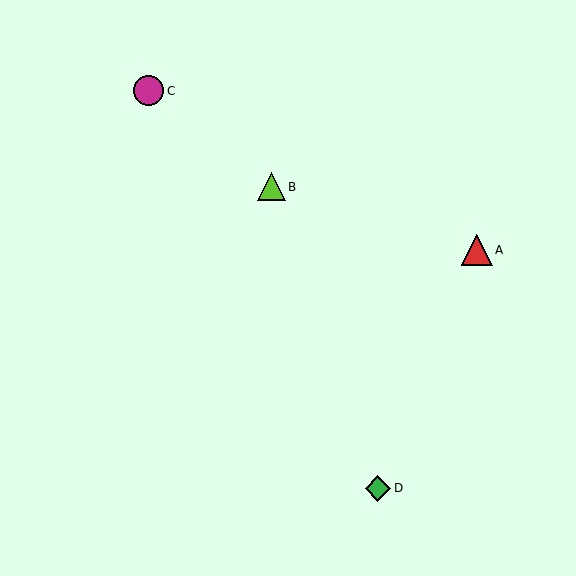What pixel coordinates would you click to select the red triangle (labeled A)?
Click at (477, 250) to select the red triangle A.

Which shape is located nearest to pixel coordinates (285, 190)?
The lime triangle (labeled B) at (271, 187) is nearest to that location.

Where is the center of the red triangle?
The center of the red triangle is at (477, 250).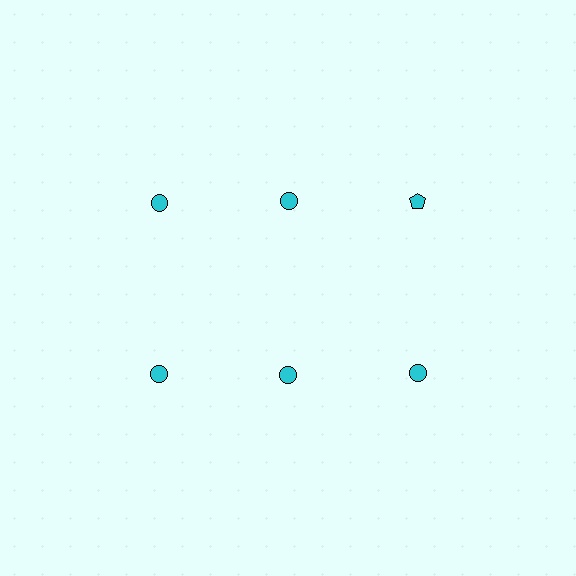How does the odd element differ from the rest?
It has a different shape: pentagon instead of circle.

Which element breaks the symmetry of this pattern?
The cyan pentagon in the top row, center column breaks the symmetry. All other shapes are cyan circles.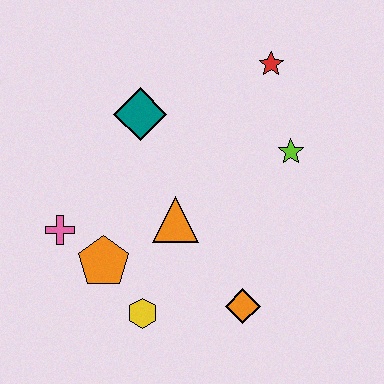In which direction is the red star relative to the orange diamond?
The red star is above the orange diamond.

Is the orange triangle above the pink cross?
Yes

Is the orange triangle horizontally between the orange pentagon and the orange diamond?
Yes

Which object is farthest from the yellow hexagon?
The red star is farthest from the yellow hexagon.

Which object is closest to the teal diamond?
The orange triangle is closest to the teal diamond.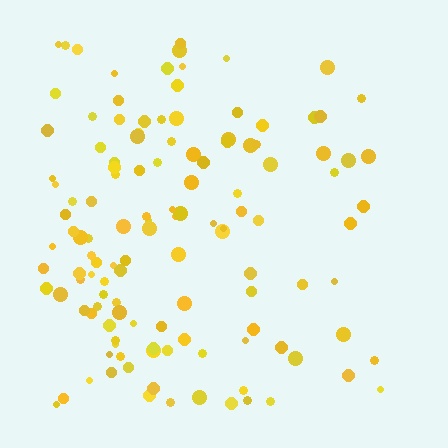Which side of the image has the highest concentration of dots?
The left.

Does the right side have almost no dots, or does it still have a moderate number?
Still a moderate number, just noticeably fewer than the left.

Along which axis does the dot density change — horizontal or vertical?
Horizontal.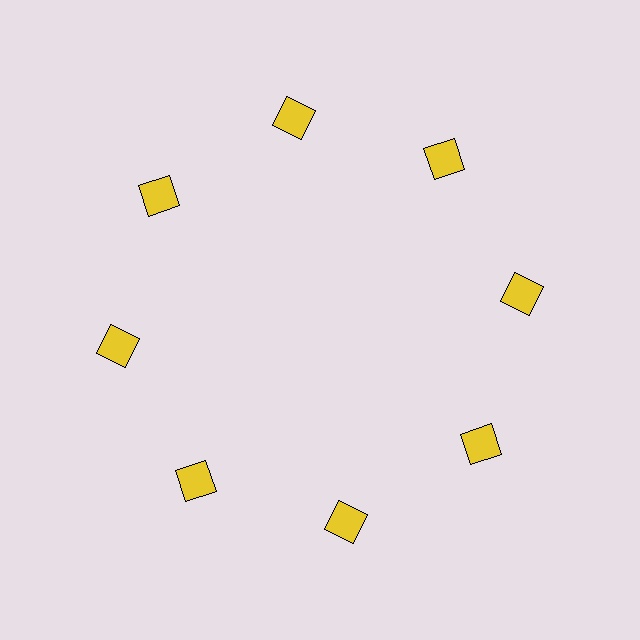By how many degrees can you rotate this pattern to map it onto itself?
The pattern maps onto itself every 45 degrees of rotation.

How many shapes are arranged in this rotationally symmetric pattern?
There are 8 shapes, arranged in 8 groups of 1.